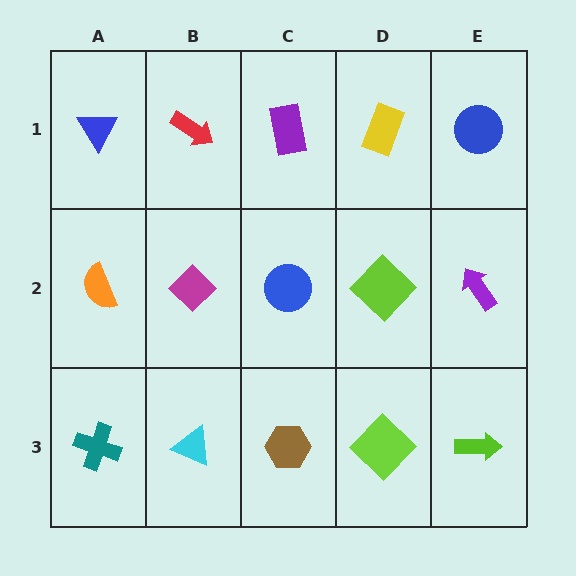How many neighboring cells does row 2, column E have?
3.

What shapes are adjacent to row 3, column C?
A blue circle (row 2, column C), a cyan triangle (row 3, column B), a lime diamond (row 3, column D).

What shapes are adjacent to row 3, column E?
A purple arrow (row 2, column E), a lime diamond (row 3, column D).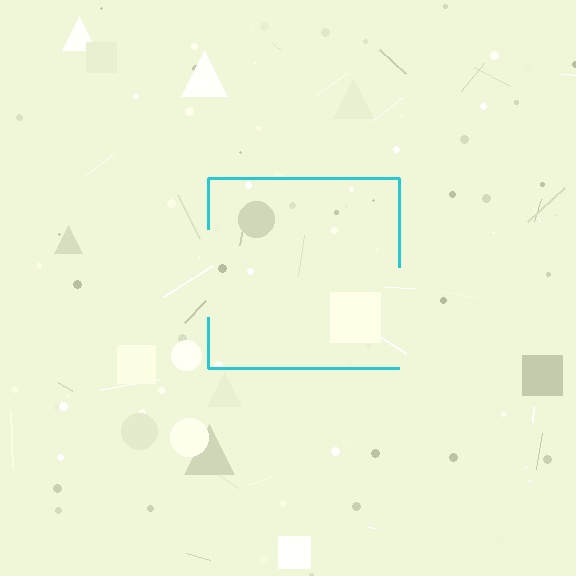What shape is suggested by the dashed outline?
The dashed outline suggests a square.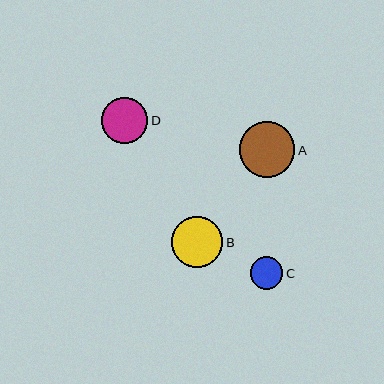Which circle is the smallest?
Circle C is the smallest with a size of approximately 33 pixels.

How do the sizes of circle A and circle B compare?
Circle A and circle B are approximately the same size.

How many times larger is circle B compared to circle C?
Circle B is approximately 1.6 times the size of circle C.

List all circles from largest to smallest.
From largest to smallest: A, B, D, C.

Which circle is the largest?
Circle A is the largest with a size of approximately 55 pixels.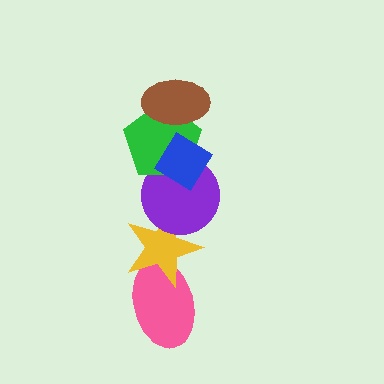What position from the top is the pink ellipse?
The pink ellipse is 6th from the top.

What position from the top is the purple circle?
The purple circle is 4th from the top.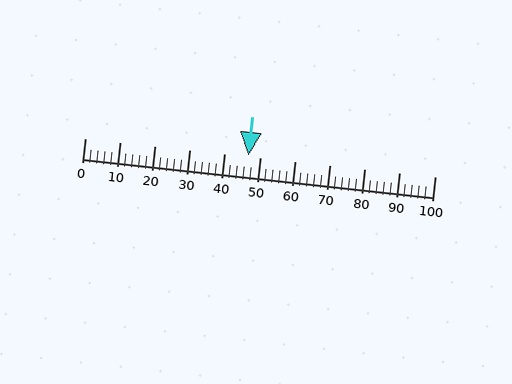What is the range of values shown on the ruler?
The ruler shows values from 0 to 100.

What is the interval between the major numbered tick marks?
The major tick marks are spaced 10 units apart.